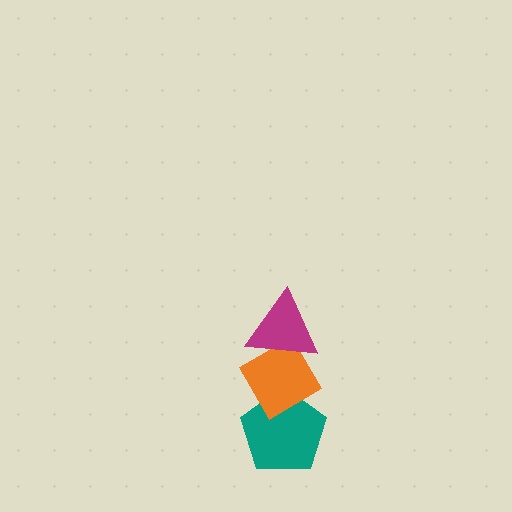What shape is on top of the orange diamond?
The magenta triangle is on top of the orange diamond.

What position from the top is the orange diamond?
The orange diamond is 2nd from the top.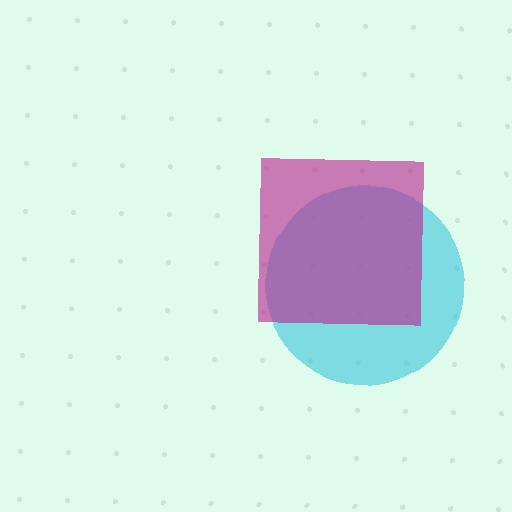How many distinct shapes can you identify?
There are 2 distinct shapes: a cyan circle, a magenta square.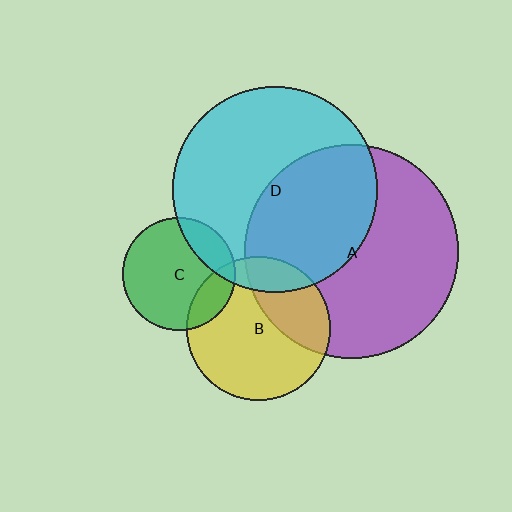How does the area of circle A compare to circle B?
Approximately 2.2 times.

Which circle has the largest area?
Circle A (purple).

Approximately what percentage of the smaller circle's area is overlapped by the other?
Approximately 20%.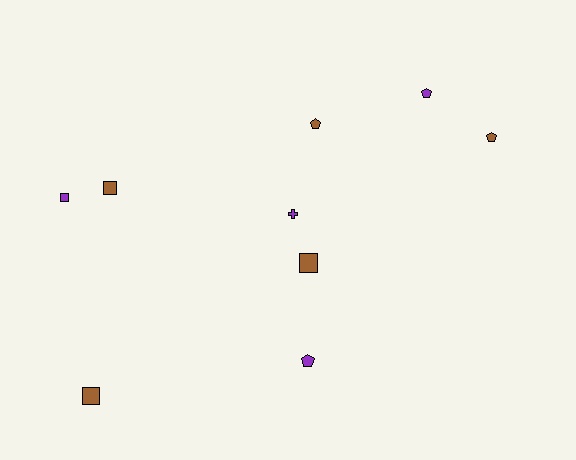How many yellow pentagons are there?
There are no yellow pentagons.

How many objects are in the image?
There are 9 objects.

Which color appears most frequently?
Brown, with 5 objects.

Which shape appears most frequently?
Square, with 4 objects.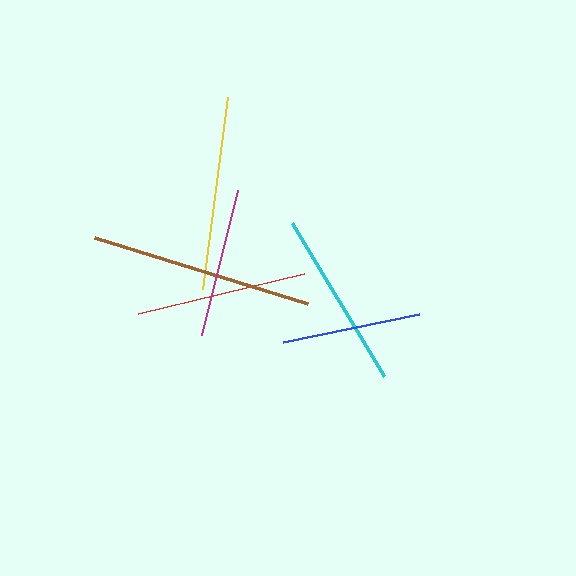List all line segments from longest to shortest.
From longest to shortest: brown, yellow, cyan, red, magenta, blue.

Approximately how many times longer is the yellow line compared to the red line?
The yellow line is approximately 1.1 times the length of the red line.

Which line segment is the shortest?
The blue line is the shortest at approximately 138 pixels.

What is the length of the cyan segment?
The cyan segment is approximately 179 pixels long.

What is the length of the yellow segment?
The yellow segment is approximately 193 pixels long.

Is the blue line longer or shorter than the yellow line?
The yellow line is longer than the blue line.